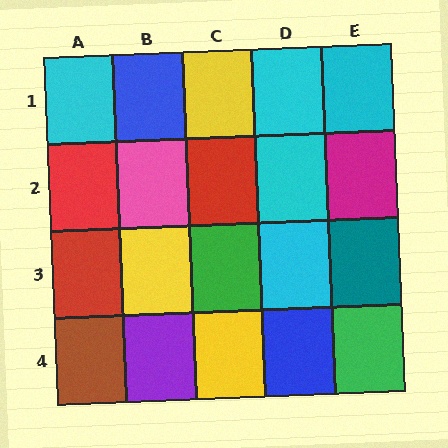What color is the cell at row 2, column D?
Cyan.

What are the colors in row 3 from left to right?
Red, yellow, green, cyan, teal.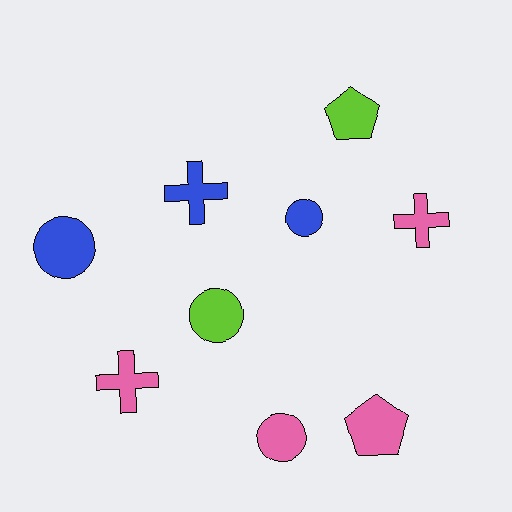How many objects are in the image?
There are 9 objects.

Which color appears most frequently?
Pink, with 4 objects.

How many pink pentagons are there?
There is 1 pink pentagon.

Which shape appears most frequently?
Circle, with 4 objects.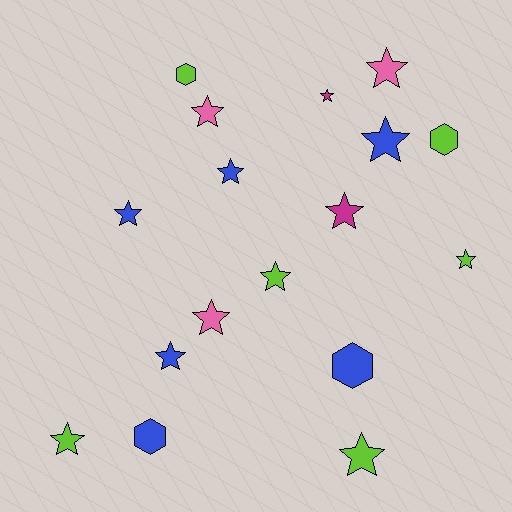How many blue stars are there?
There are 4 blue stars.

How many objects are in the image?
There are 17 objects.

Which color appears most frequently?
Blue, with 6 objects.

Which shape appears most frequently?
Star, with 13 objects.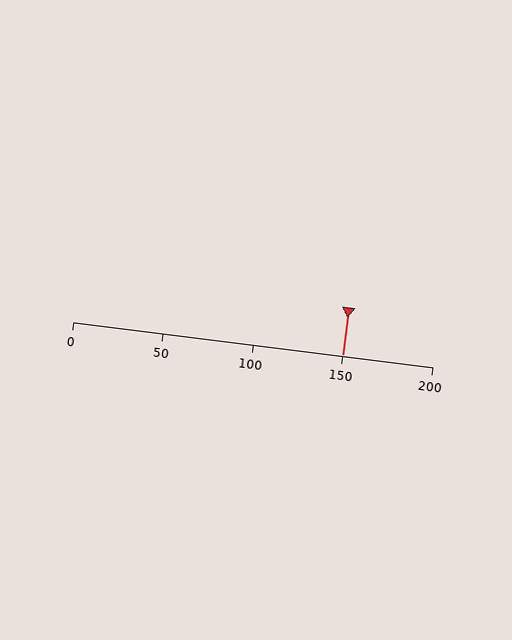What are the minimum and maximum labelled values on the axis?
The axis runs from 0 to 200.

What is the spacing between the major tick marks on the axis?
The major ticks are spaced 50 apart.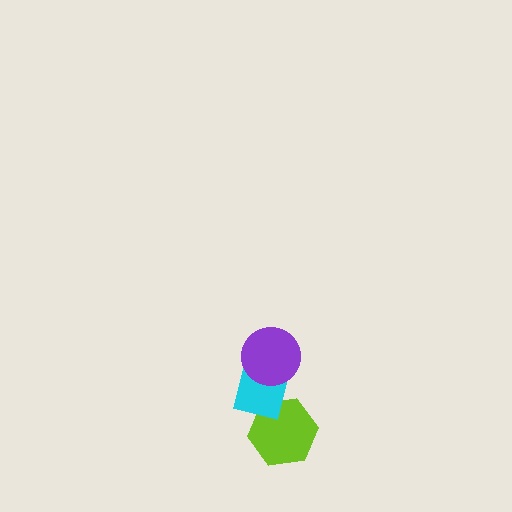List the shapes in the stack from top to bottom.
From top to bottom: the purple circle, the cyan square, the lime hexagon.